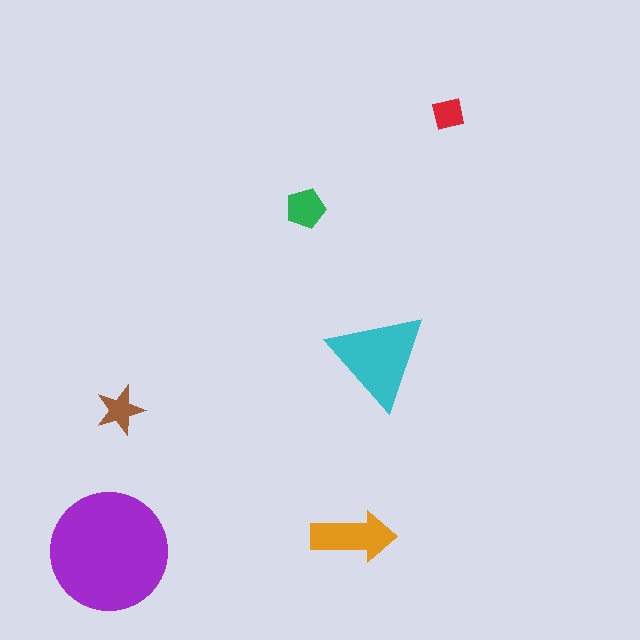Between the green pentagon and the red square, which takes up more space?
The green pentagon.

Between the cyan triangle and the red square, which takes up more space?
The cyan triangle.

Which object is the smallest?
The red square.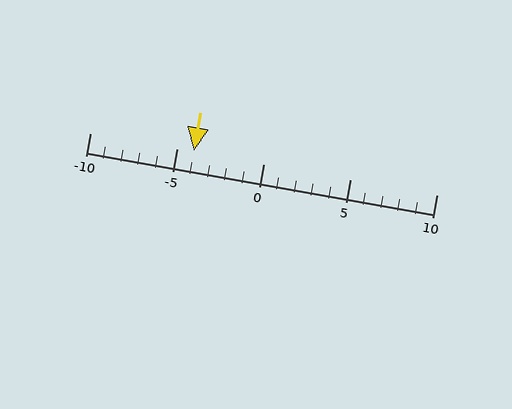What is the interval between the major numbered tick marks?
The major tick marks are spaced 5 units apart.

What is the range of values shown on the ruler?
The ruler shows values from -10 to 10.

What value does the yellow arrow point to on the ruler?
The yellow arrow points to approximately -4.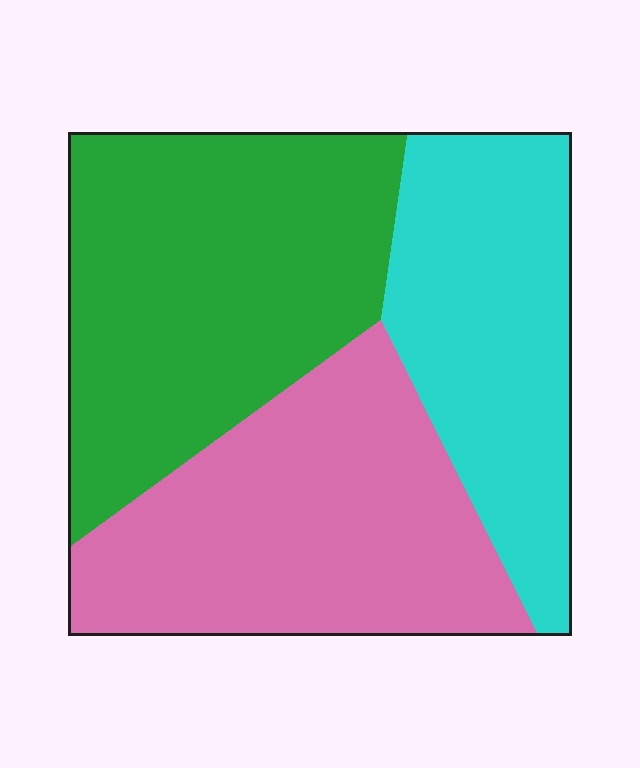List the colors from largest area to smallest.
From largest to smallest: green, pink, cyan.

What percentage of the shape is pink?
Pink covers 35% of the shape.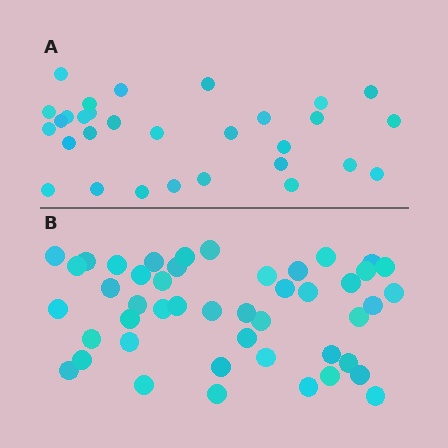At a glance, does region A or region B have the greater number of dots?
Region B (the bottom region) has more dots.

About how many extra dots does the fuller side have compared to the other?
Region B has approximately 15 more dots than region A.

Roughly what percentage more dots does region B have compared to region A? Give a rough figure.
About 55% more.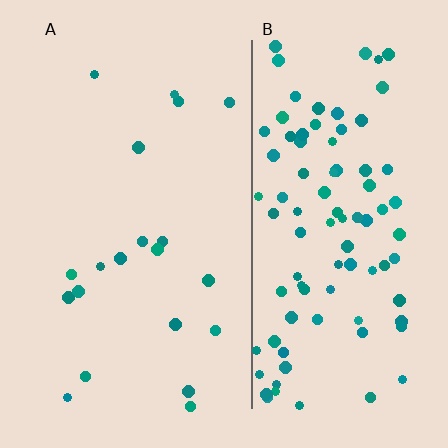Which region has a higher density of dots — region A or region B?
B (the right).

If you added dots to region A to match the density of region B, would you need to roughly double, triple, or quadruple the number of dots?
Approximately quadruple.